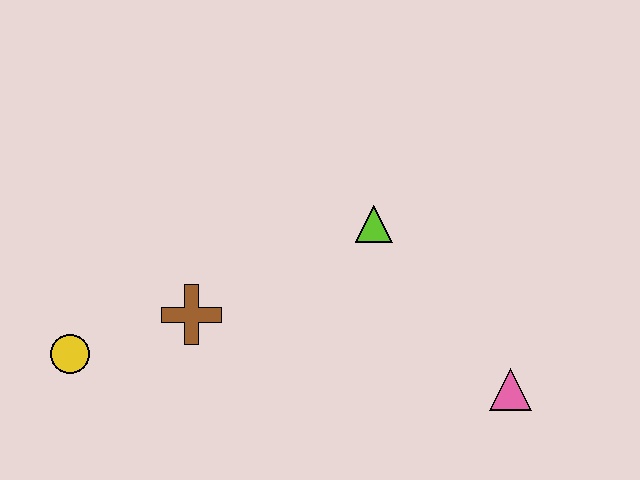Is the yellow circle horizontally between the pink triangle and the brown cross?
No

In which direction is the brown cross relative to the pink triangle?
The brown cross is to the left of the pink triangle.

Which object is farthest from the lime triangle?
The yellow circle is farthest from the lime triangle.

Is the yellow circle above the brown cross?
No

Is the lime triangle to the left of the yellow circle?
No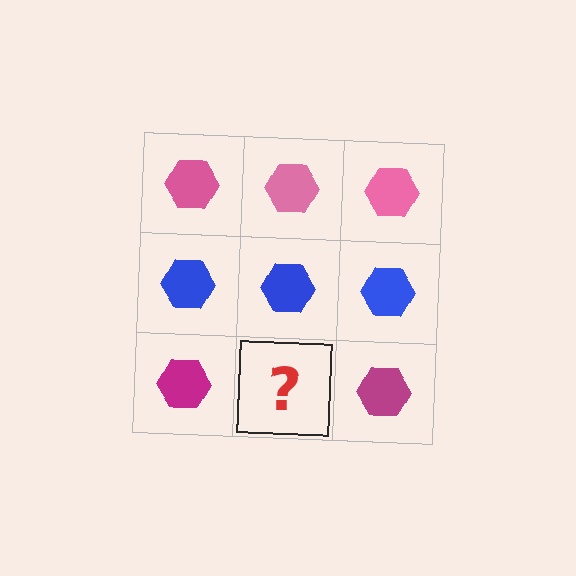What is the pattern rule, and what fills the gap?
The rule is that each row has a consistent color. The gap should be filled with a magenta hexagon.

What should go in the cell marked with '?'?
The missing cell should contain a magenta hexagon.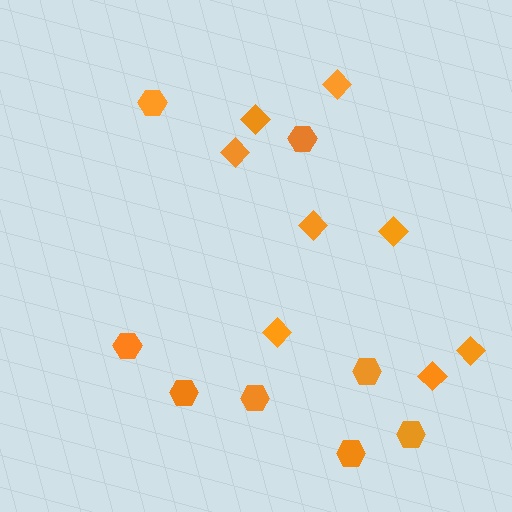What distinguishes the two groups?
There are 2 groups: one group of diamonds (8) and one group of hexagons (8).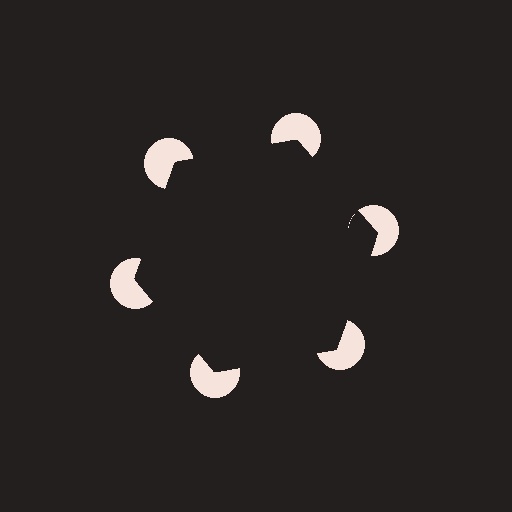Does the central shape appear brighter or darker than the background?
It typically appears slightly darker than the background, even though no actual brightness change is drawn.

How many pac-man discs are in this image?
There are 6 — one at each vertex of the illusory hexagon.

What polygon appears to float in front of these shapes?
An illusory hexagon — its edges are inferred from the aligned wedge cuts in the pac-man discs, not physically drawn.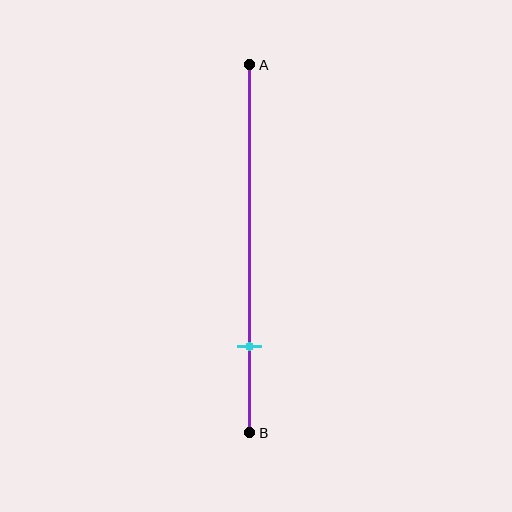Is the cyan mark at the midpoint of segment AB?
No, the mark is at about 75% from A, not at the 50% midpoint.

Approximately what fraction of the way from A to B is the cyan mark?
The cyan mark is approximately 75% of the way from A to B.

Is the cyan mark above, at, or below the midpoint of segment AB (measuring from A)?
The cyan mark is below the midpoint of segment AB.